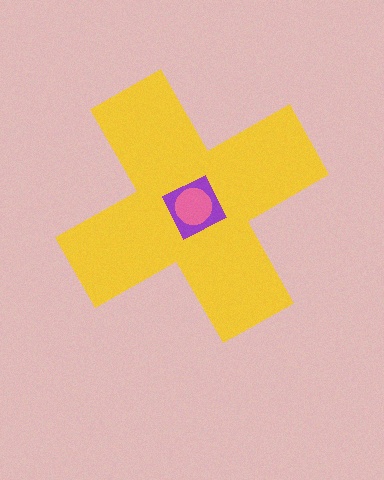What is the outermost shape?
The yellow cross.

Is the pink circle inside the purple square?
Yes.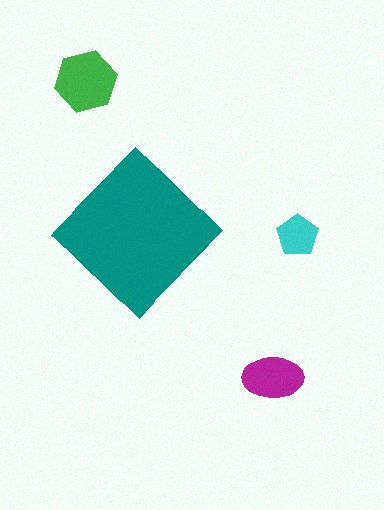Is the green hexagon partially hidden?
No, the green hexagon is fully visible.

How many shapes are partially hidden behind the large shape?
0 shapes are partially hidden.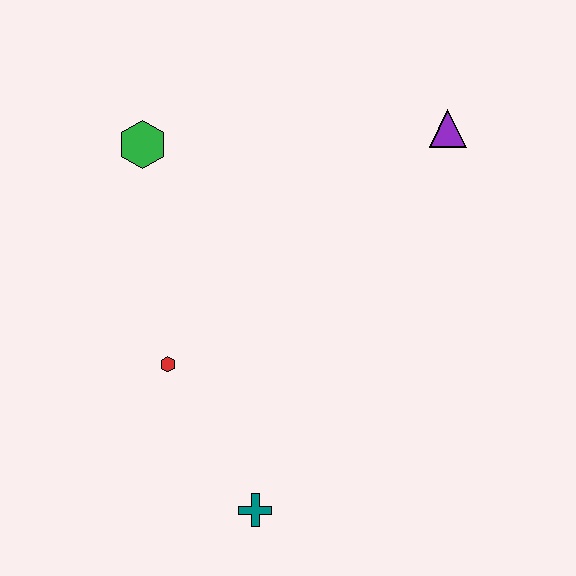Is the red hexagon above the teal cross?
Yes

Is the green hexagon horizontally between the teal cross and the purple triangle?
No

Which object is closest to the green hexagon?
The red hexagon is closest to the green hexagon.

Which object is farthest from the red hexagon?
The purple triangle is farthest from the red hexagon.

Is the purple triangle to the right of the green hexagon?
Yes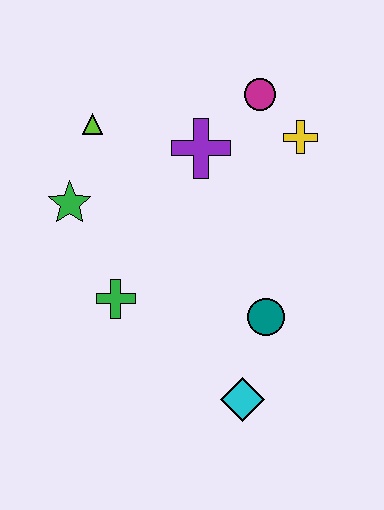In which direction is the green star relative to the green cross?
The green star is above the green cross.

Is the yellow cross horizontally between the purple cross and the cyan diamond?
No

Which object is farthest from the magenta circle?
The cyan diamond is farthest from the magenta circle.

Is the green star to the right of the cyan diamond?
No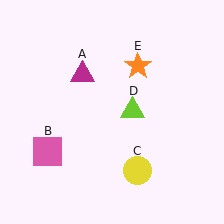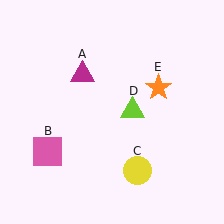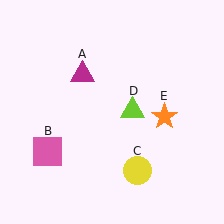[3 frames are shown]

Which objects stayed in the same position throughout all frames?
Magenta triangle (object A) and pink square (object B) and yellow circle (object C) and lime triangle (object D) remained stationary.